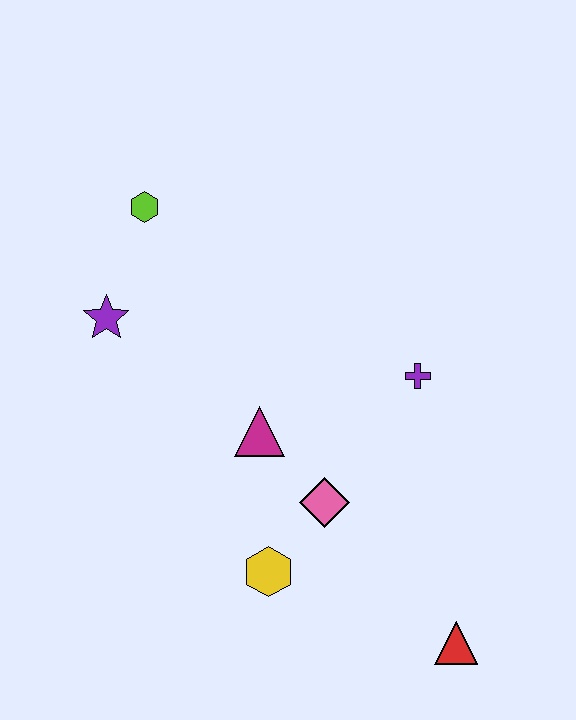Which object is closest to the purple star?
The lime hexagon is closest to the purple star.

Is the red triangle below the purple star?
Yes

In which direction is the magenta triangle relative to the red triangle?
The magenta triangle is above the red triangle.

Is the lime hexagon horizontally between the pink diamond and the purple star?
Yes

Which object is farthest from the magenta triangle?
The red triangle is farthest from the magenta triangle.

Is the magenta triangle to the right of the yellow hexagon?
No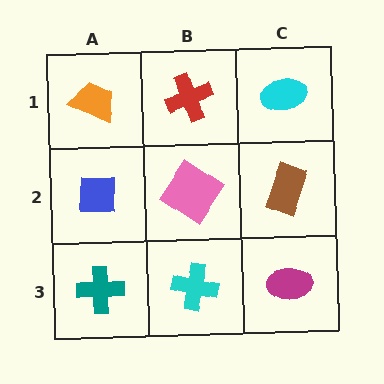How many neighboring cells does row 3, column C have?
2.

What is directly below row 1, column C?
A brown rectangle.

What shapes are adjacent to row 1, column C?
A brown rectangle (row 2, column C), a red cross (row 1, column B).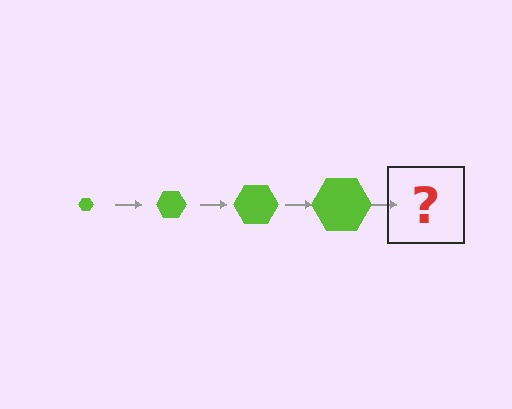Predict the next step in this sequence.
The next step is a lime hexagon, larger than the previous one.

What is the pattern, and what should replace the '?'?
The pattern is that the hexagon gets progressively larger each step. The '?' should be a lime hexagon, larger than the previous one.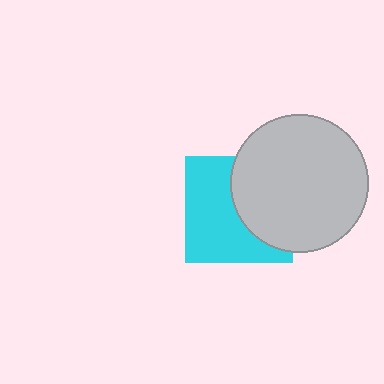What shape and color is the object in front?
The object in front is a light gray circle.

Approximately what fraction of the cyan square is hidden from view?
Roughly 44% of the cyan square is hidden behind the light gray circle.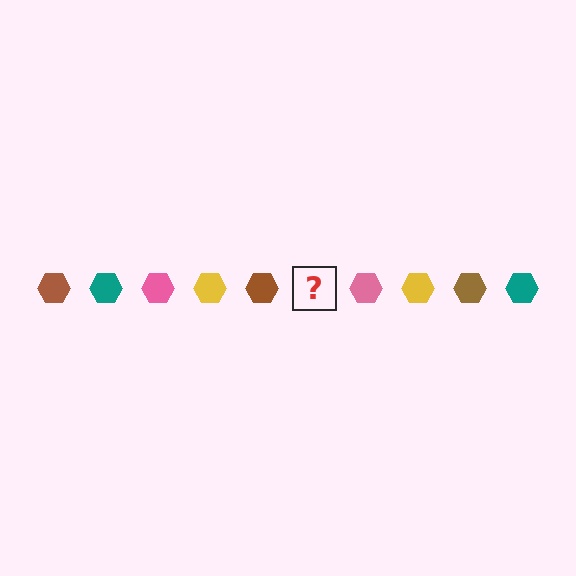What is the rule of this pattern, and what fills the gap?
The rule is that the pattern cycles through brown, teal, pink, yellow hexagons. The gap should be filled with a teal hexagon.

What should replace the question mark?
The question mark should be replaced with a teal hexagon.